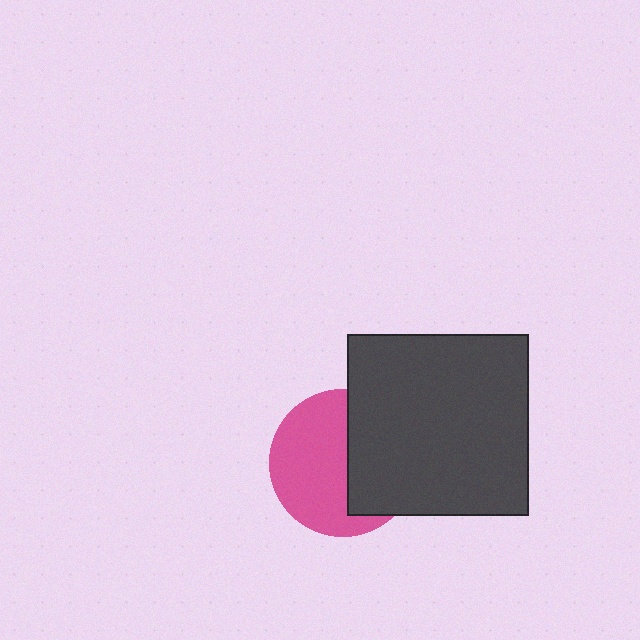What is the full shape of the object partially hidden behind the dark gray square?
The partially hidden object is a pink circle.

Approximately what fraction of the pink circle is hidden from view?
Roughly 42% of the pink circle is hidden behind the dark gray square.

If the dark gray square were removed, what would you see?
You would see the complete pink circle.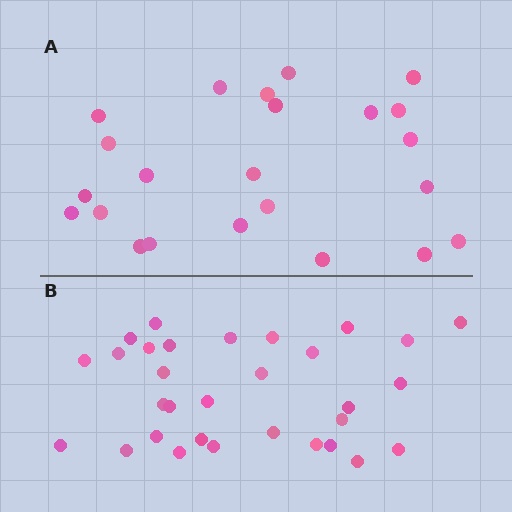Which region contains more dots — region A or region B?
Region B (the bottom region) has more dots.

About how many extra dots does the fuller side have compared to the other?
Region B has roughly 8 or so more dots than region A.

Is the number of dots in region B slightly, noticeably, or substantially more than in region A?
Region B has noticeably more, but not dramatically so. The ratio is roughly 1.3 to 1.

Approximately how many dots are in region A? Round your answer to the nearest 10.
About 20 dots. (The exact count is 23, which rounds to 20.)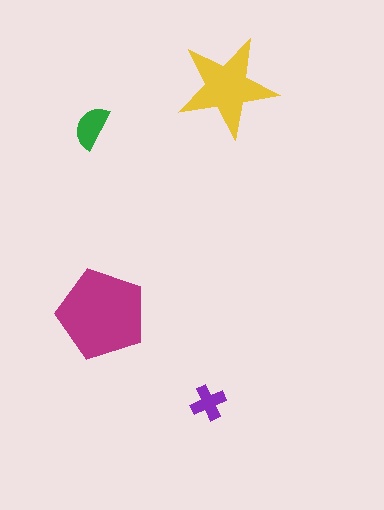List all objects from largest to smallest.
The magenta pentagon, the yellow star, the green semicircle, the purple cross.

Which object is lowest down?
The purple cross is bottommost.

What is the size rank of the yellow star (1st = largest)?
2nd.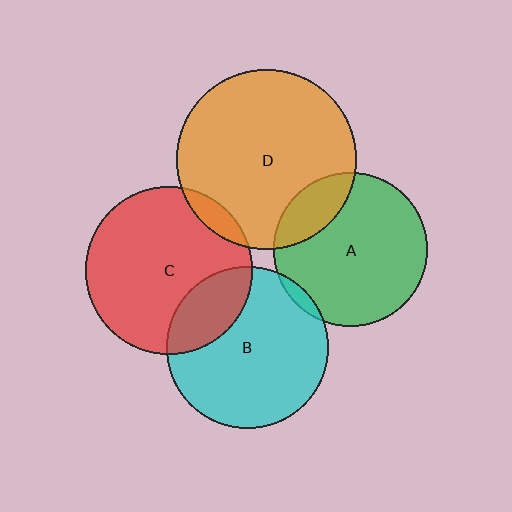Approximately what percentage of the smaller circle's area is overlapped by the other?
Approximately 25%.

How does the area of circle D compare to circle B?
Approximately 1.2 times.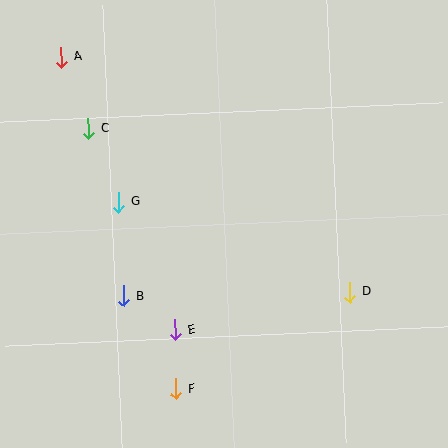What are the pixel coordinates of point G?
Point G is at (119, 202).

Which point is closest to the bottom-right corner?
Point D is closest to the bottom-right corner.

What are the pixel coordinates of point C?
Point C is at (88, 129).